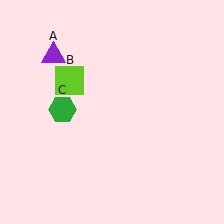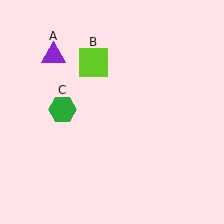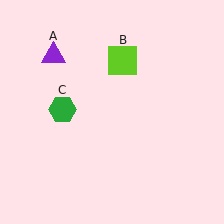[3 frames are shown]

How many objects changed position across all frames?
1 object changed position: lime square (object B).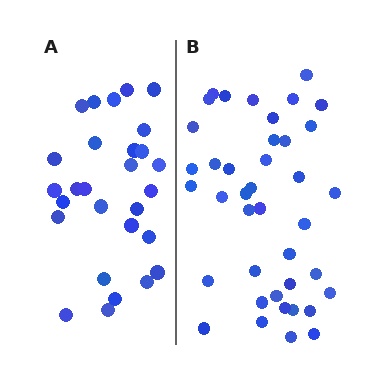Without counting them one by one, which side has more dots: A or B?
Region B (the right region) has more dots.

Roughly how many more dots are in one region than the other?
Region B has roughly 12 or so more dots than region A.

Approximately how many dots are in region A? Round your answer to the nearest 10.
About 30 dots. (The exact count is 28, which rounds to 30.)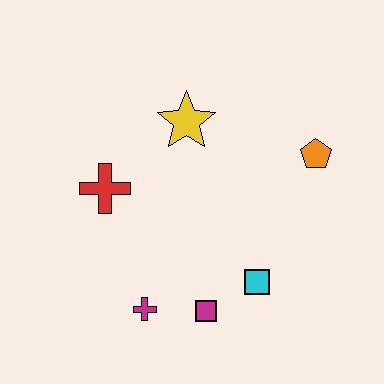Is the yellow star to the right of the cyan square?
No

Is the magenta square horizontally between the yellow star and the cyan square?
Yes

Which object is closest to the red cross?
The yellow star is closest to the red cross.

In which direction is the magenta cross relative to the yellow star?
The magenta cross is below the yellow star.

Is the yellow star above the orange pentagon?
Yes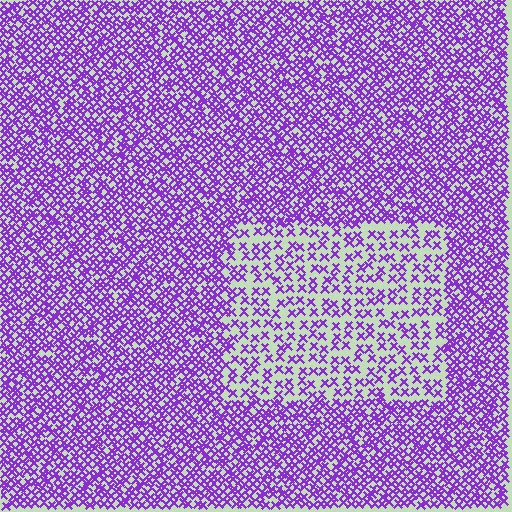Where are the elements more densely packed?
The elements are more densely packed outside the rectangle boundary.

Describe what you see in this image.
The image contains small purple elements arranged at two different densities. A rectangle-shaped region is visible where the elements are less densely packed than the surrounding area.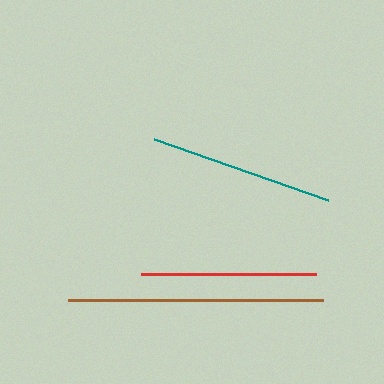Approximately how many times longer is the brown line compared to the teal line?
The brown line is approximately 1.4 times the length of the teal line.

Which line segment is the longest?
The brown line is the longest at approximately 255 pixels.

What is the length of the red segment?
The red segment is approximately 175 pixels long.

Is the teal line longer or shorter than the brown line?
The brown line is longer than the teal line.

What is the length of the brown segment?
The brown segment is approximately 255 pixels long.